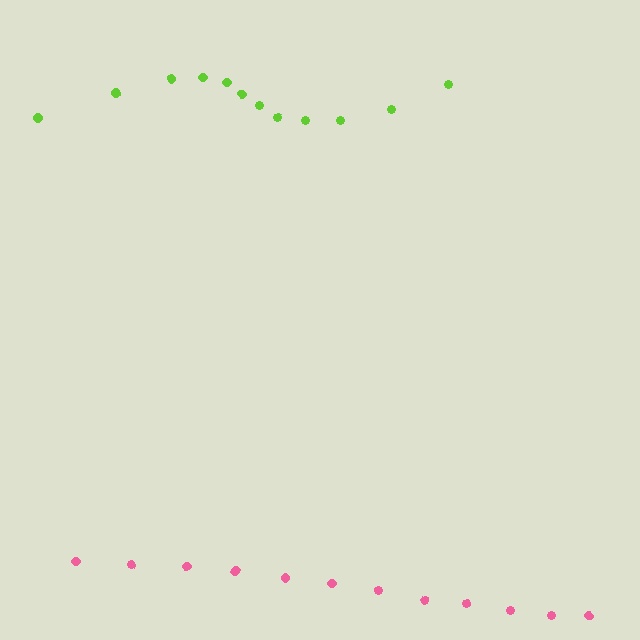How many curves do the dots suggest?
There are 2 distinct paths.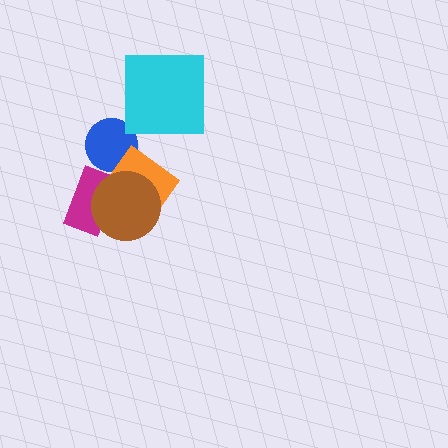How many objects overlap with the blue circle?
1 object overlaps with the blue circle.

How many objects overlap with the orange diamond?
3 objects overlap with the orange diamond.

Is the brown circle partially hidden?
No, no other shape covers it.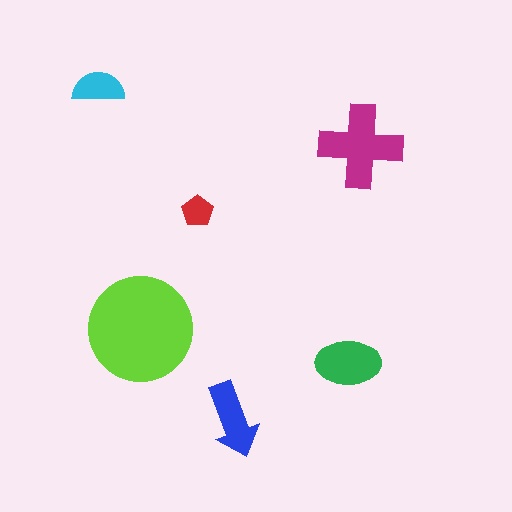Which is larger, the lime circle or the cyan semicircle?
The lime circle.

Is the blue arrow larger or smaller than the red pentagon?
Larger.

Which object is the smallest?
The red pentagon.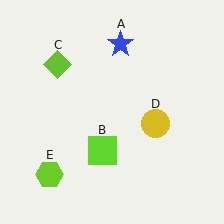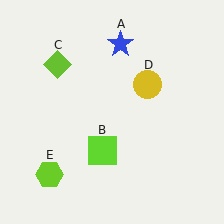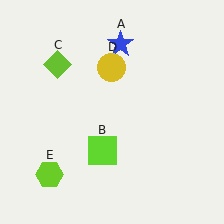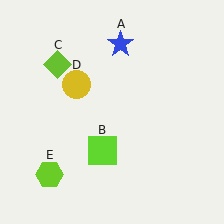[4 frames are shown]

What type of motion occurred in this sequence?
The yellow circle (object D) rotated counterclockwise around the center of the scene.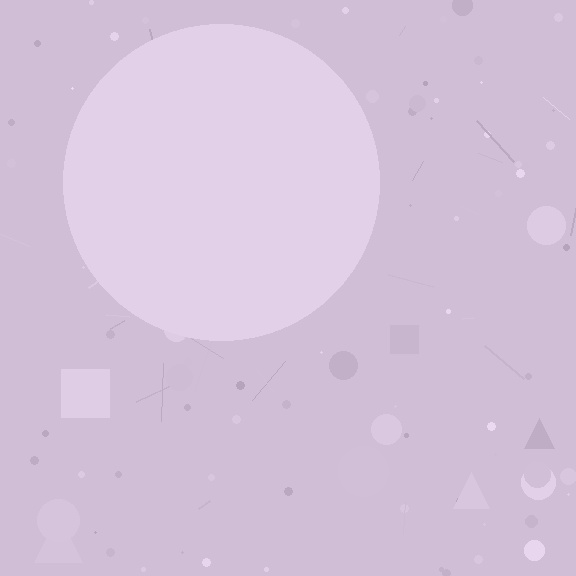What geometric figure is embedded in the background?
A circle is embedded in the background.